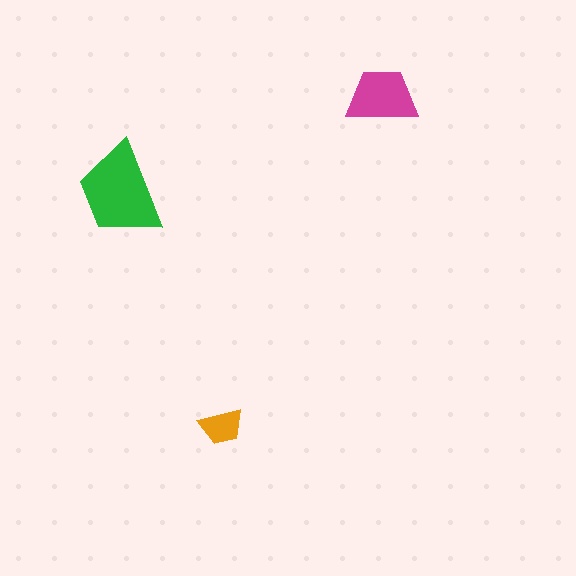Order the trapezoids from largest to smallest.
the green one, the magenta one, the orange one.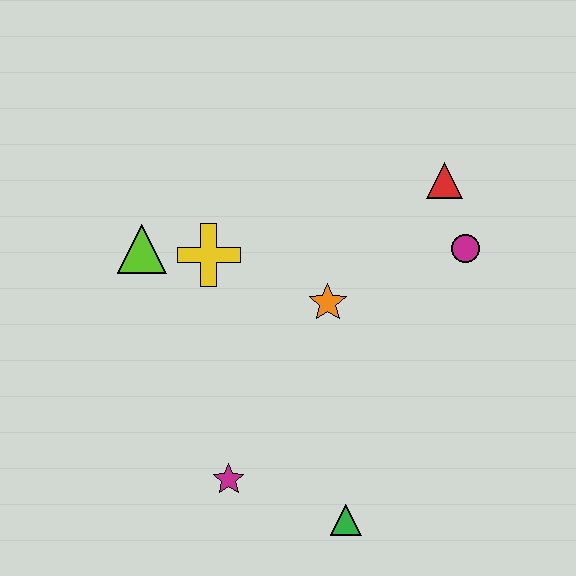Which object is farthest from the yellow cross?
The green triangle is farthest from the yellow cross.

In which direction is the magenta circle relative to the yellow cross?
The magenta circle is to the right of the yellow cross.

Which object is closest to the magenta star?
The green triangle is closest to the magenta star.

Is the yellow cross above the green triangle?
Yes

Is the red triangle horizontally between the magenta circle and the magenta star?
Yes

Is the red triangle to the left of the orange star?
No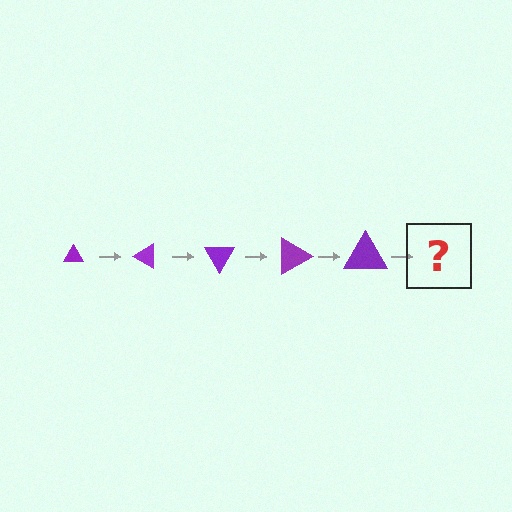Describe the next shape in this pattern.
It should be a triangle, larger than the previous one and rotated 150 degrees from the start.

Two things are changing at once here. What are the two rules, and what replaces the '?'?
The two rules are that the triangle grows larger each step and it rotates 30 degrees each step. The '?' should be a triangle, larger than the previous one and rotated 150 degrees from the start.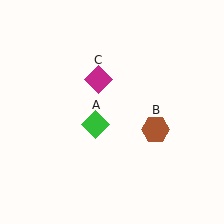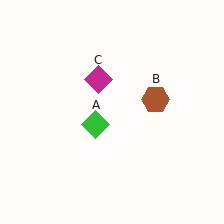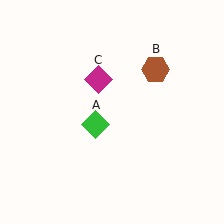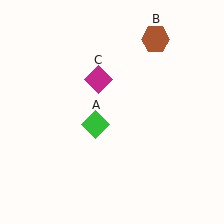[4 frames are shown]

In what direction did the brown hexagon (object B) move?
The brown hexagon (object B) moved up.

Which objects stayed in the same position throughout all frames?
Green diamond (object A) and magenta diamond (object C) remained stationary.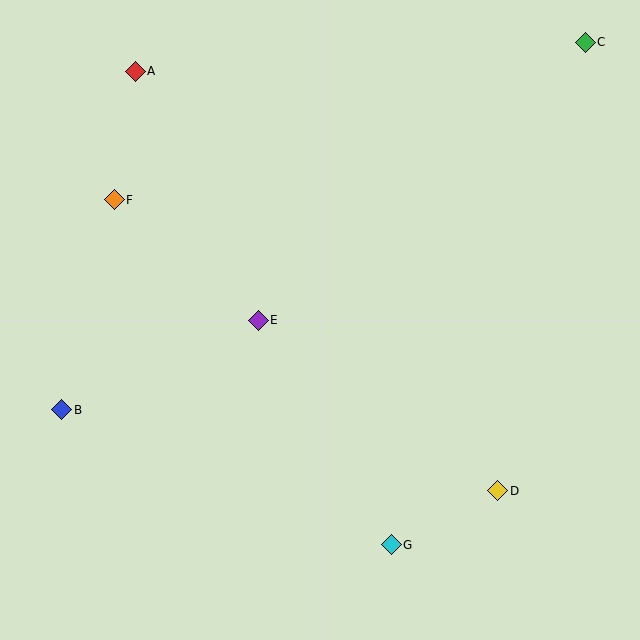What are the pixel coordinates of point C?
Point C is at (585, 42).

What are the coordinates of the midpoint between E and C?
The midpoint between E and C is at (422, 181).